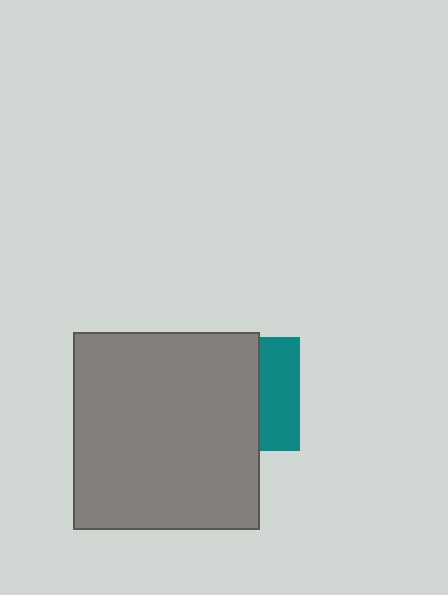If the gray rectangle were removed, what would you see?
You would see the complete teal square.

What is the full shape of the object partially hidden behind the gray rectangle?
The partially hidden object is a teal square.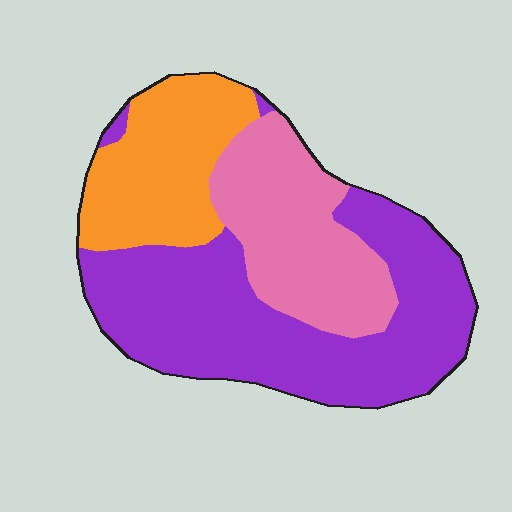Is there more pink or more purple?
Purple.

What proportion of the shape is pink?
Pink takes up between a sixth and a third of the shape.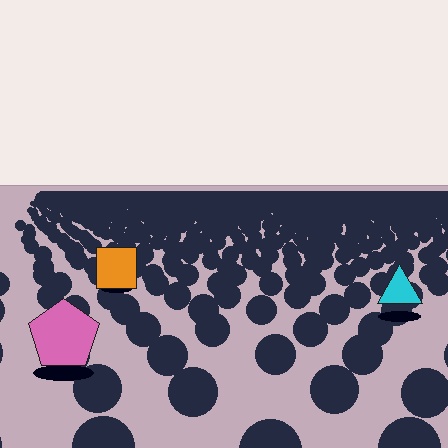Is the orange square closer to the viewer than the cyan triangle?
No. The cyan triangle is closer — you can tell from the texture gradient: the ground texture is coarser near it.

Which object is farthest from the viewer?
The orange square is farthest from the viewer. It appears smaller and the ground texture around it is denser.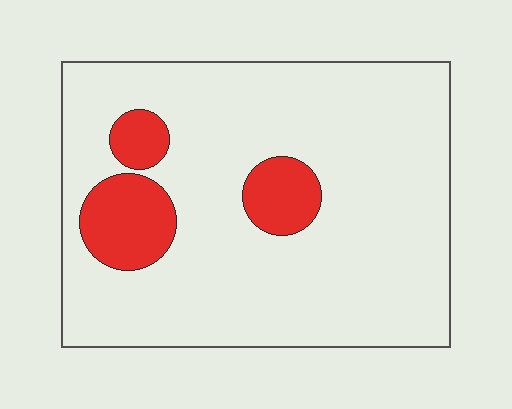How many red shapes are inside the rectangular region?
3.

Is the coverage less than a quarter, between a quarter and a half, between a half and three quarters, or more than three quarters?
Less than a quarter.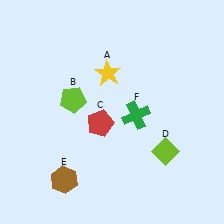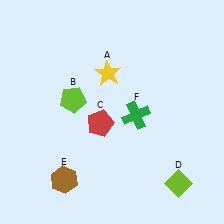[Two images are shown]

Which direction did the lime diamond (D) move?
The lime diamond (D) moved down.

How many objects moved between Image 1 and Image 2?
1 object moved between the two images.